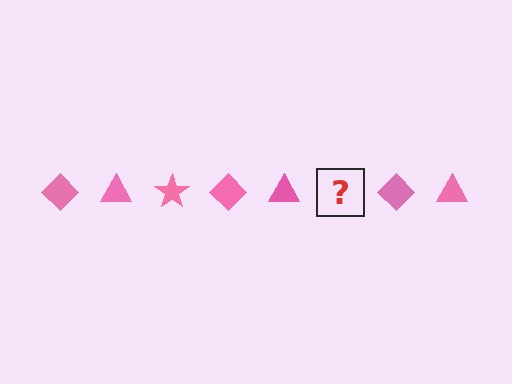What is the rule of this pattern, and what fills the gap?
The rule is that the pattern cycles through diamond, triangle, star shapes in pink. The gap should be filled with a pink star.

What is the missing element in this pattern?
The missing element is a pink star.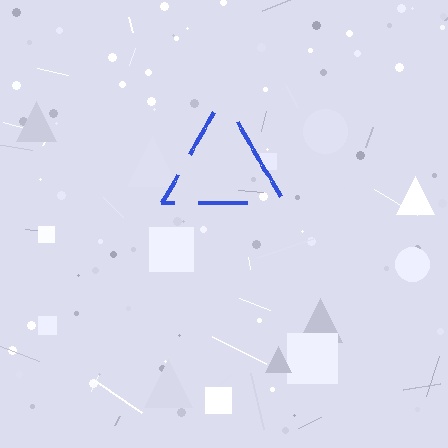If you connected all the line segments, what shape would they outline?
They would outline a triangle.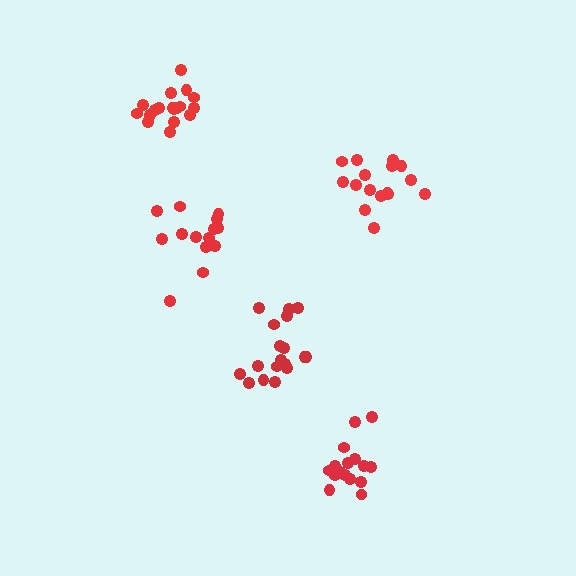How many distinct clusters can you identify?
There are 5 distinct clusters.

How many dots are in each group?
Group 1: 14 dots, Group 2: 16 dots, Group 3: 18 dots, Group 4: 18 dots, Group 5: 16 dots (82 total).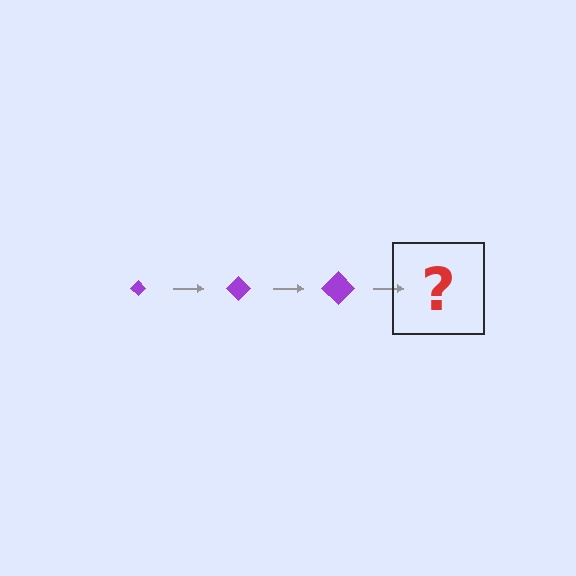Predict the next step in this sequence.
The next step is a purple diamond, larger than the previous one.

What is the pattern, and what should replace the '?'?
The pattern is that the diamond gets progressively larger each step. The '?' should be a purple diamond, larger than the previous one.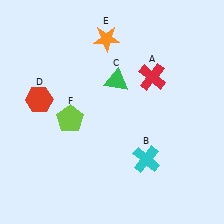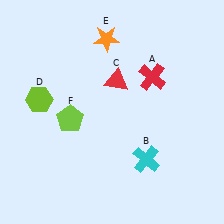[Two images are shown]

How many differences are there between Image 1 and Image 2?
There are 2 differences between the two images.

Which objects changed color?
C changed from green to red. D changed from red to lime.